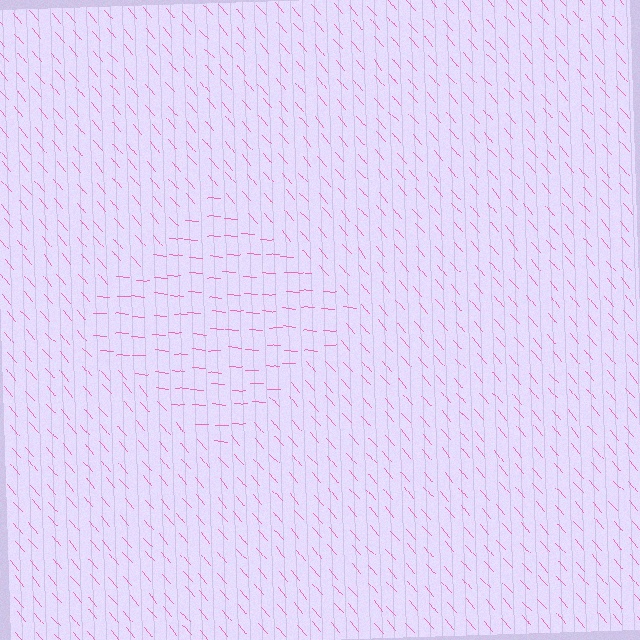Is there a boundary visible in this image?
Yes, there is a texture boundary formed by a change in line orientation.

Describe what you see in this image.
The image is filled with small pink line segments. A diamond region in the image has lines oriented differently from the surrounding lines, creating a visible texture boundary.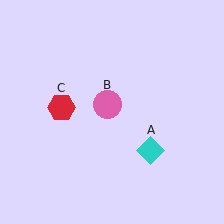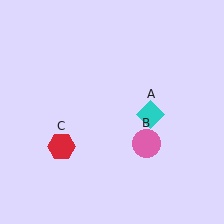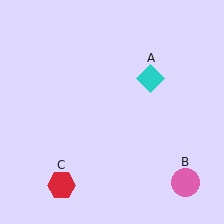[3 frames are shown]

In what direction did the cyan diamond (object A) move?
The cyan diamond (object A) moved up.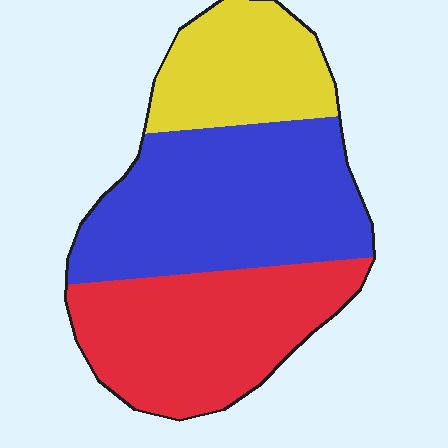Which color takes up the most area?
Blue, at roughly 45%.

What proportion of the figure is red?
Red takes up between a third and a half of the figure.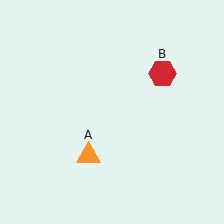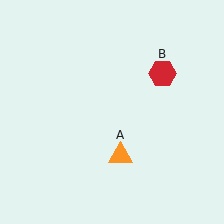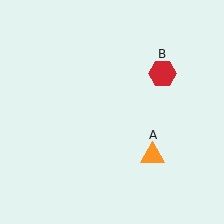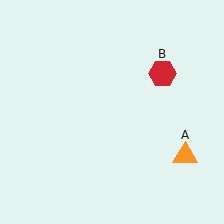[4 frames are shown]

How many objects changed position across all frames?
1 object changed position: orange triangle (object A).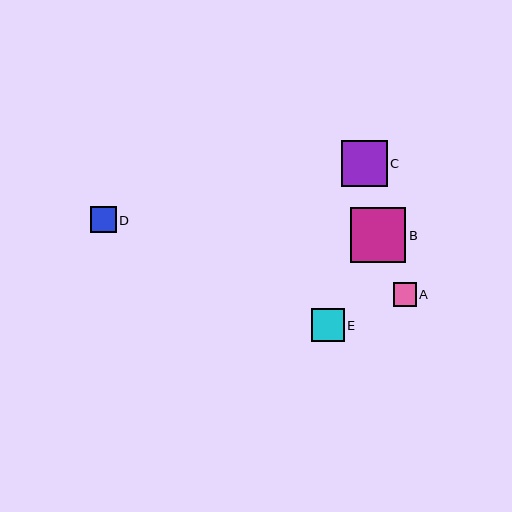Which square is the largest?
Square B is the largest with a size of approximately 56 pixels.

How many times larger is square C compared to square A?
Square C is approximately 2.0 times the size of square A.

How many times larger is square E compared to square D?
Square E is approximately 1.3 times the size of square D.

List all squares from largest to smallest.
From largest to smallest: B, C, E, D, A.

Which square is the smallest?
Square A is the smallest with a size of approximately 23 pixels.